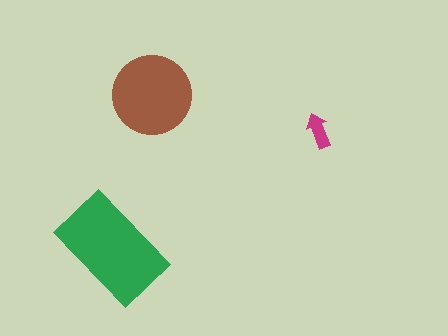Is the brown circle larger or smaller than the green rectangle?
Smaller.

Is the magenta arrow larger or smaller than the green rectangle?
Smaller.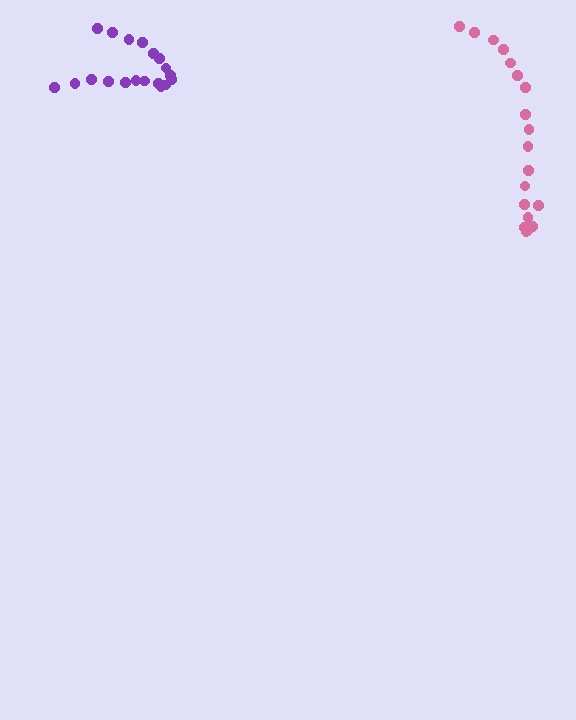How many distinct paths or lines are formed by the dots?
There are 2 distinct paths.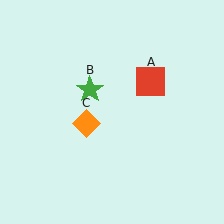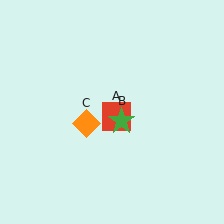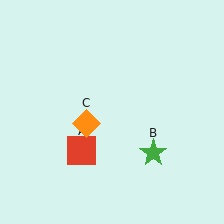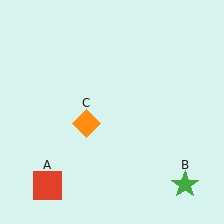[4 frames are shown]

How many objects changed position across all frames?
2 objects changed position: red square (object A), green star (object B).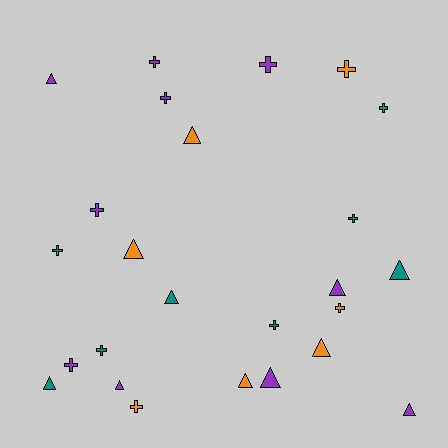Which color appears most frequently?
Purple, with 10 objects.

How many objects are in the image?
There are 25 objects.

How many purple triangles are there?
There are 5 purple triangles.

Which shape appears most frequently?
Cross, with 13 objects.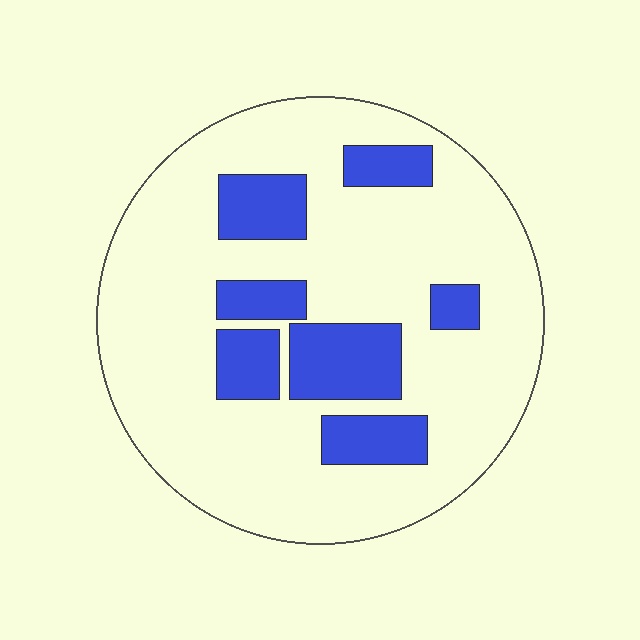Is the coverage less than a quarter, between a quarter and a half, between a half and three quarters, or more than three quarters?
Less than a quarter.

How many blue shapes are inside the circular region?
7.